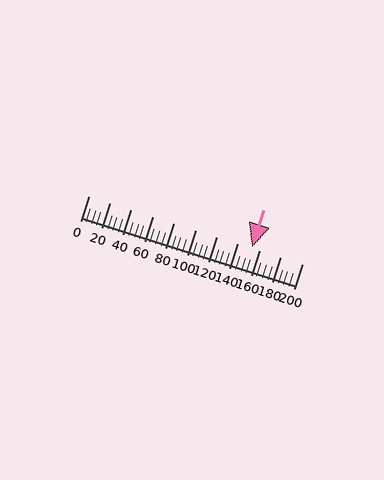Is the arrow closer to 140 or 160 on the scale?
The arrow is closer to 160.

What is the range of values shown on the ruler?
The ruler shows values from 0 to 200.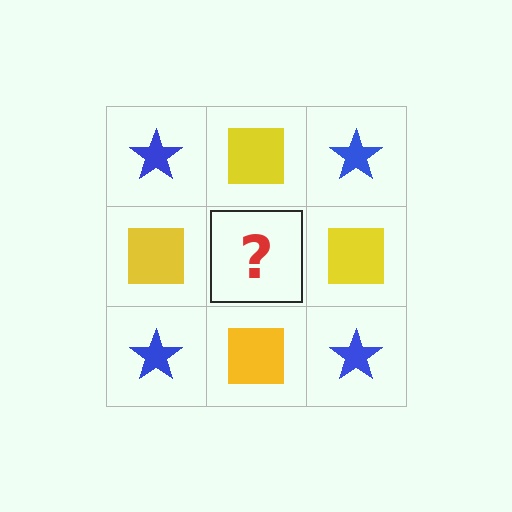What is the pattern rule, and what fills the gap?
The rule is that it alternates blue star and yellow square in a checkerboard pattern. The gap should be filled with a blue star.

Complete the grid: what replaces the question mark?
The question mark should be replaced with a blue star.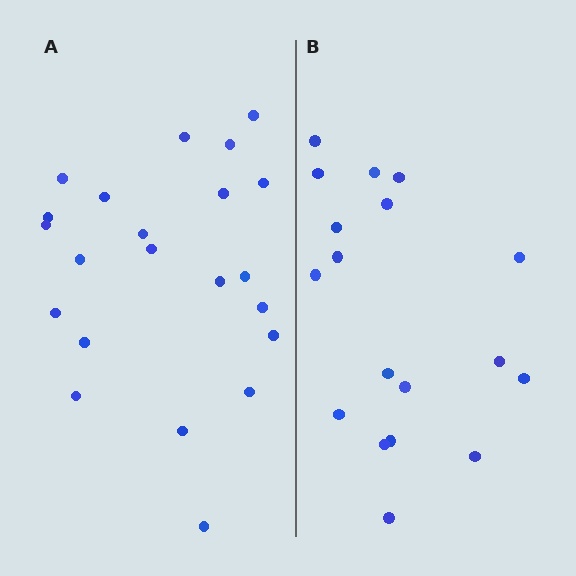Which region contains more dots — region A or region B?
Region A (the left region) has more dots.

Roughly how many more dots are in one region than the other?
Region A has about 4 more dots than region B.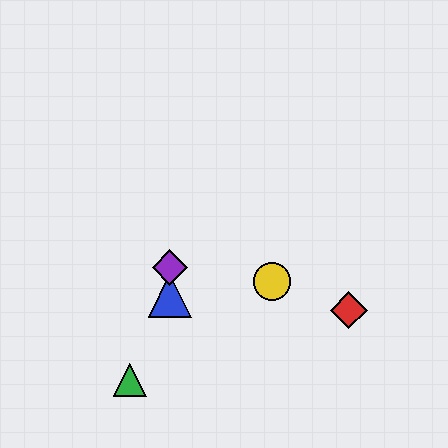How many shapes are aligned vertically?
2 shapes (the blue triangle, the purple diamond) are aligned vertically.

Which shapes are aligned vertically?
The blue triangle, the purple diamond are aligned vertically.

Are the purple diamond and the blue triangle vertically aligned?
Yes, both are at x≈170.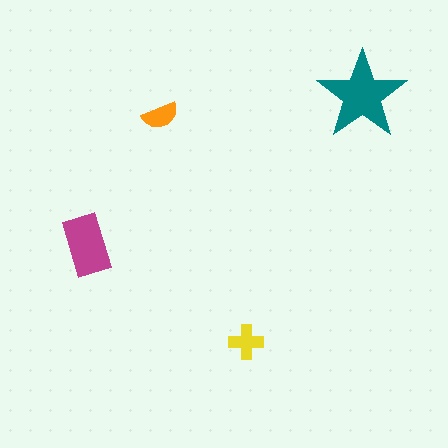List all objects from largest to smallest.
The teal star, the magenta rectangle, the yellow cross, the orange semicircle.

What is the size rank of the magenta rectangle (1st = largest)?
2nd.